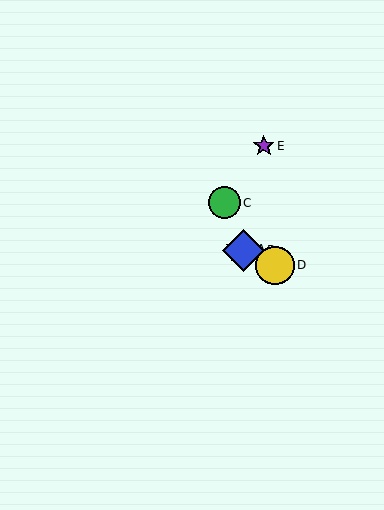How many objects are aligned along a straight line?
3 objects (A, B, D) are aligned along a straight line.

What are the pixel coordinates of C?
Object C is at (224, 203).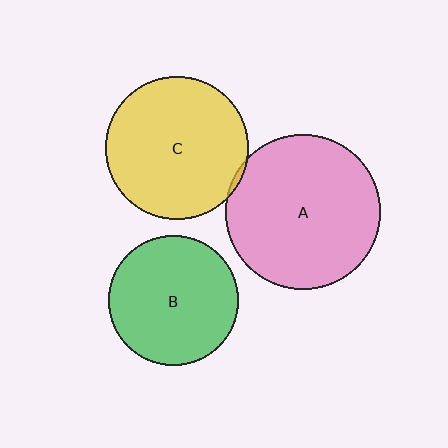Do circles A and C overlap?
Yes.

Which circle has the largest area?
Circle A (pink).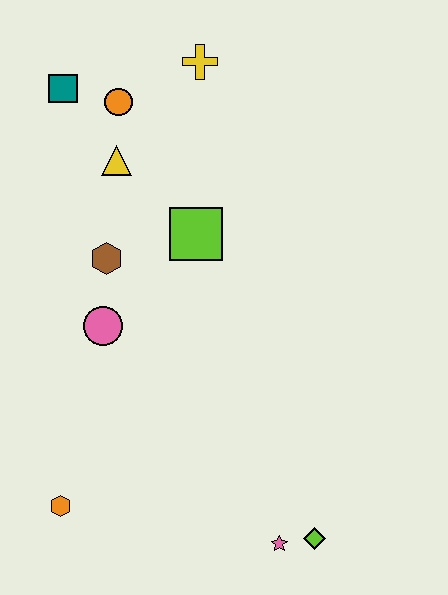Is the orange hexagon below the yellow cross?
Yes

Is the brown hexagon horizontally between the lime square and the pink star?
No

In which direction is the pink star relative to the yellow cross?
The pink star is below the yellow cross.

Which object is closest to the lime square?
The brown hexagon is closest to the lime square.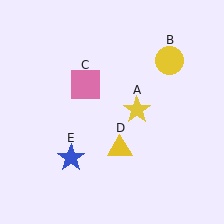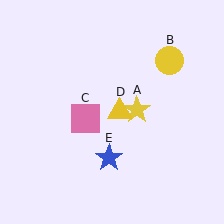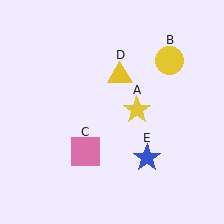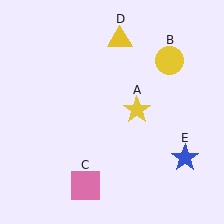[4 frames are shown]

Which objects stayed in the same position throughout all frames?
Yellow star (object A) and yellow circle (object B) remained stationary.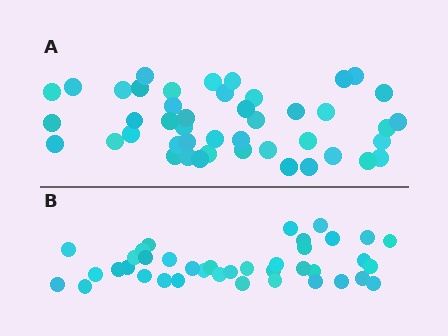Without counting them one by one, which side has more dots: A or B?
Region A (the top region) has more dots.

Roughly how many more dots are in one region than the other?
Region A has about 6 more dots than region B.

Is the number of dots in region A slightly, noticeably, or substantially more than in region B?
Region A has only slightly more — the two regions are fairly close. The ratio is roughly 1.2 to 1.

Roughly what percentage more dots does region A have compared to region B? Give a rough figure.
About 15% more.